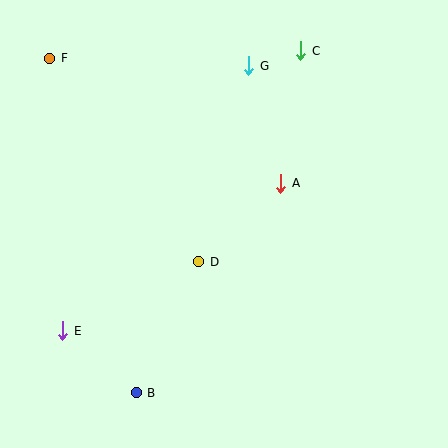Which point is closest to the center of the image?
Point D at (199, 262) is closest to the center.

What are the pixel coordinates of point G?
Point G is at (249, 66).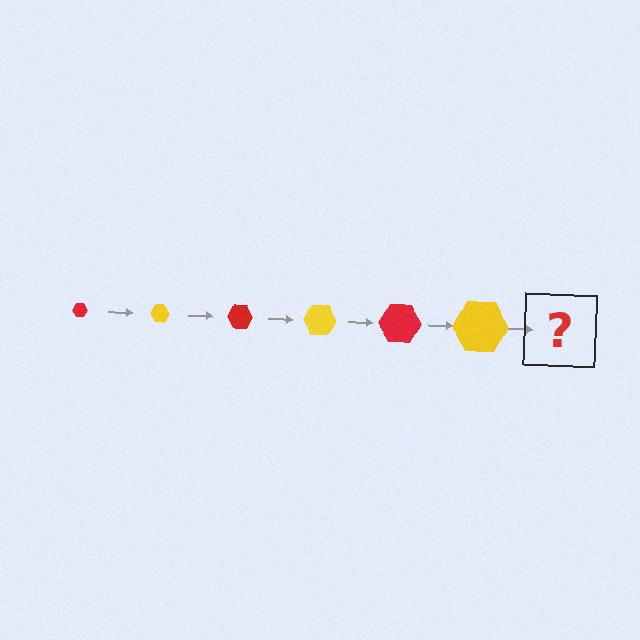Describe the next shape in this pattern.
It should be a red hexagon, larger than the previous one.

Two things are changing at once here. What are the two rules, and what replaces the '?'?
The two rules are that the hexagon grows larger each step and the color cycles through red and yellow. The '?' should be a red hexagon, larger than the previous one.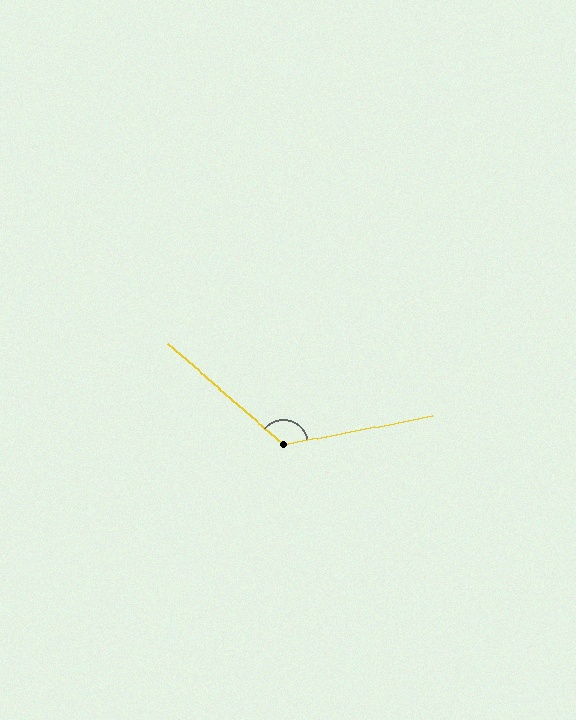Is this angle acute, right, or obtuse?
It is obtuse.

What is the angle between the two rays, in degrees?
Approximately 128 degrees.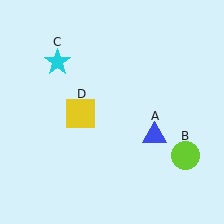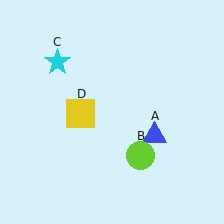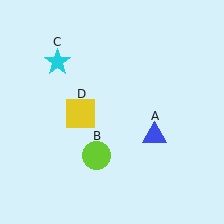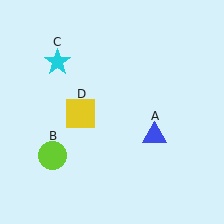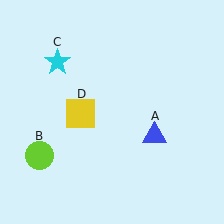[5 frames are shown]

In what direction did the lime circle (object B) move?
The lime circle (object B) moved left.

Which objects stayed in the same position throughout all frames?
Blue triangle (object A) and cyan star (object C) and yellow square (object D) remained stationary.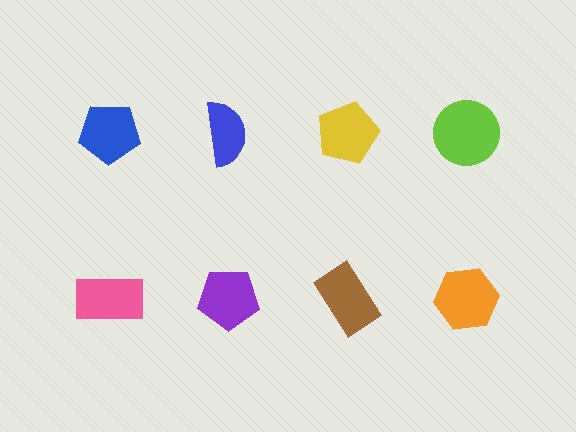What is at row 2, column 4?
An orange hexagon.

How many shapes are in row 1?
4 shapes.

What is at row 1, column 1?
A blue pentagon.